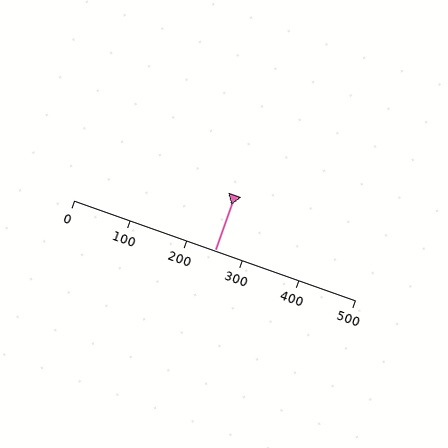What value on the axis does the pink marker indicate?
The marker indicates approximately 250.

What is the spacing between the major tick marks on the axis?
The major ticks are spaced 100 apart.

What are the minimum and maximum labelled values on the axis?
The axis runs from 0 to 500.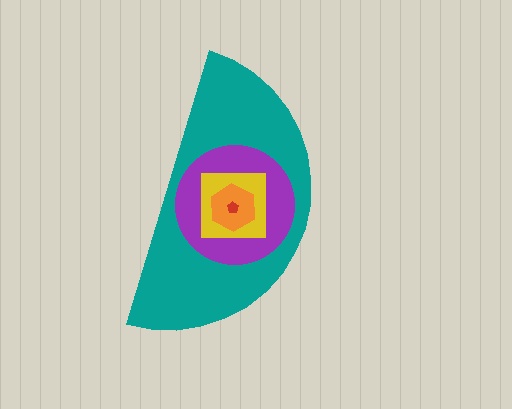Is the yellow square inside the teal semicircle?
Yes.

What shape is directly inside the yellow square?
The orange hexagon.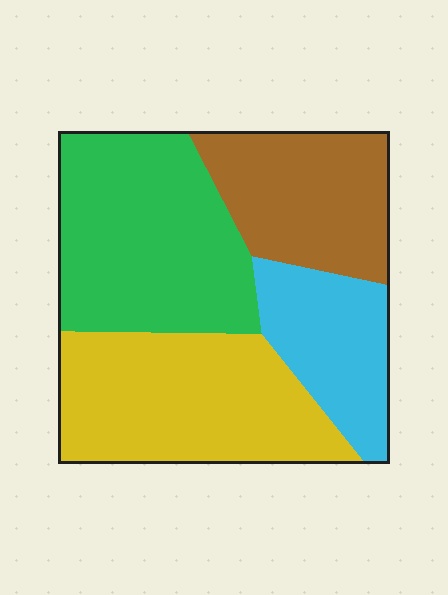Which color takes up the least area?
Cyan, at roughly 15%.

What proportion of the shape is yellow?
Yellow covers about 30% of the shape.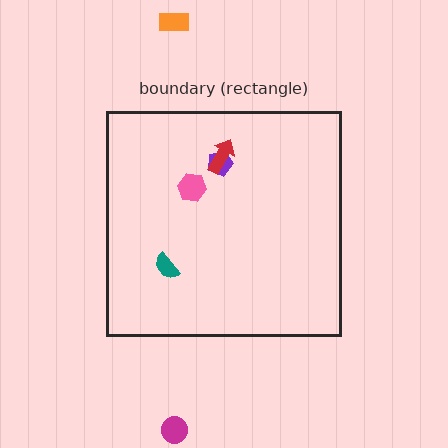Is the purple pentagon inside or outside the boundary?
Inside.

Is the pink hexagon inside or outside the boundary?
Inside.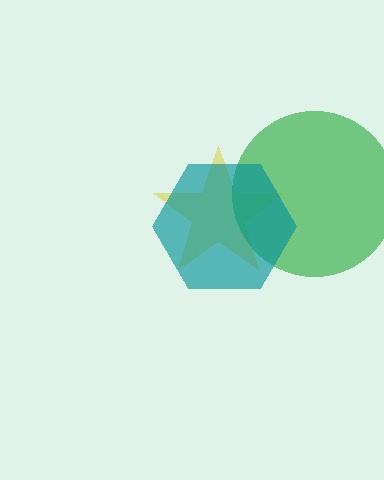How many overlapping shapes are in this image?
There are 3 overlapping shapes in the image.